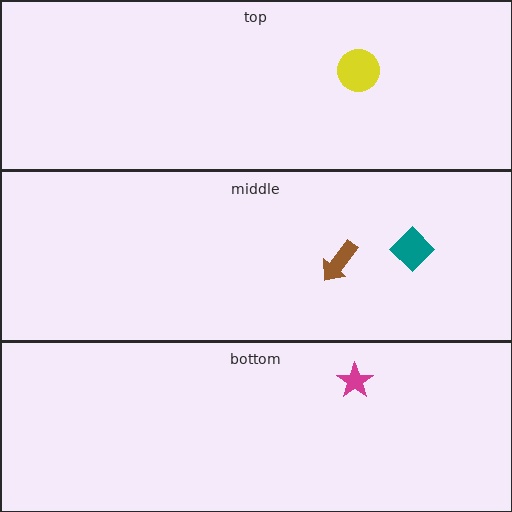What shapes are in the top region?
The yellow circle.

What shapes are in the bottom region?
The magenta star.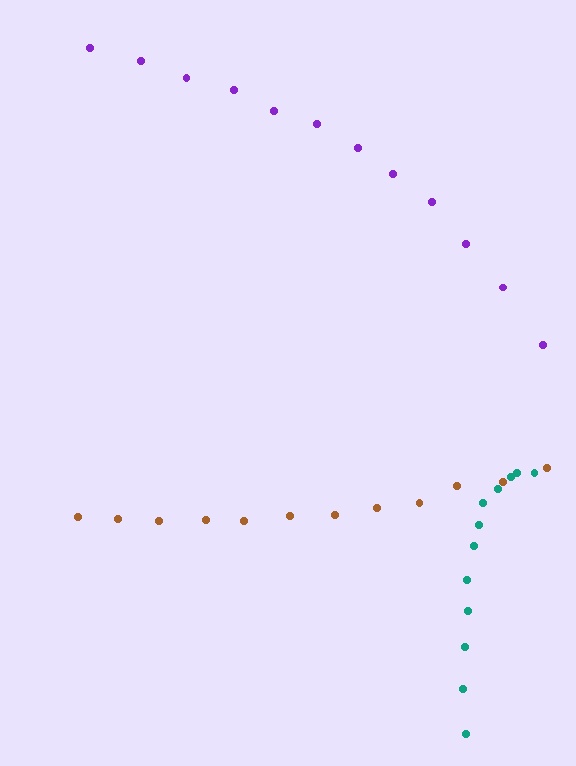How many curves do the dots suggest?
There are 3 distinct paths.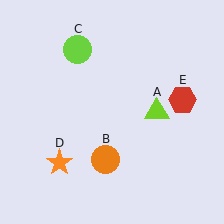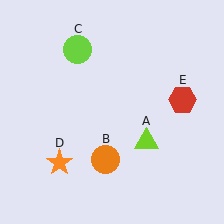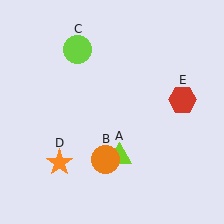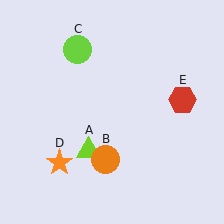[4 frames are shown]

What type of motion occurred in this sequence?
The lime triangle (object A) rotated clockwise around the center of the scene.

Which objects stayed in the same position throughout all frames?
Orange circle (object B) and lime circle (object C) and orange star (object D) and red hexagon (object E) remained stationary.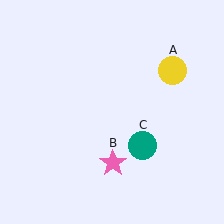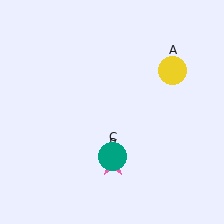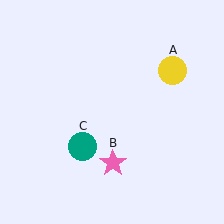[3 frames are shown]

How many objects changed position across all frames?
1 object changed position: teal circle (object C).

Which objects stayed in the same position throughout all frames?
Yellow circle (object A) and pink star (object B) remained stationary.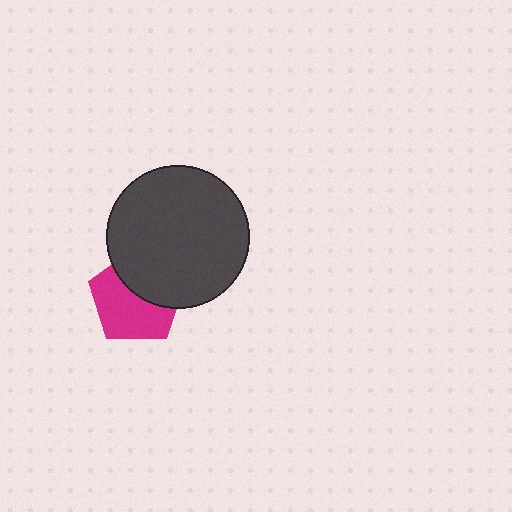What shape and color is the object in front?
The object in front is a dark gray circle.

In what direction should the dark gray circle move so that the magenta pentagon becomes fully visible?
The dark gray circle should move up. That is the shortest direction to clear the overlap and leave the magenta pentagon fully visible.